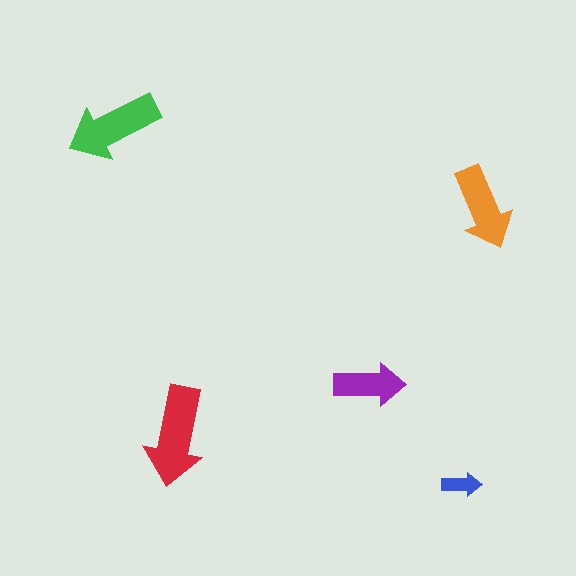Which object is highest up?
The green arrow is topmost.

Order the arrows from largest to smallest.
the red one, the green one, the orange one, the purple one, the blue one.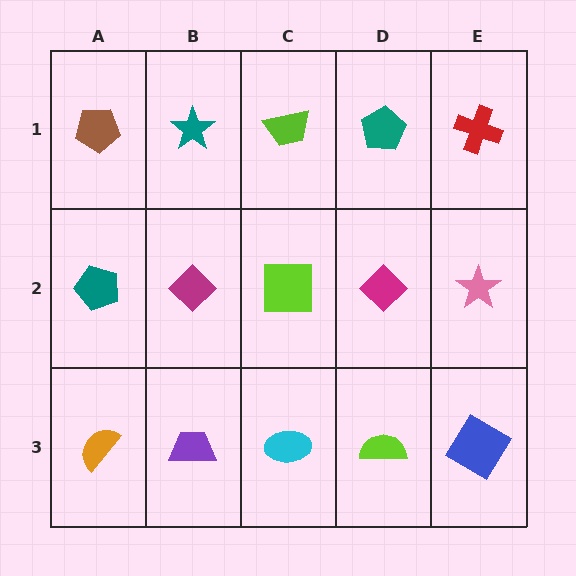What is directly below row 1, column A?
A teal pentagon.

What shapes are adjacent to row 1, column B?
A magenta diamond (row 2, column B), a brown pentagon (row 1, column A), a lime trapezoid (row 1, column C).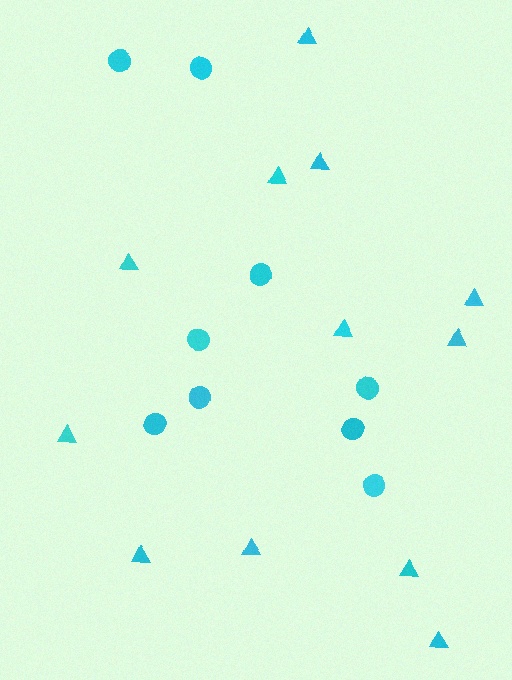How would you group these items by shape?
There are 2 groups: one group of circles (9) and one group of triangles (12).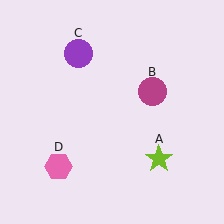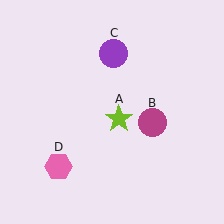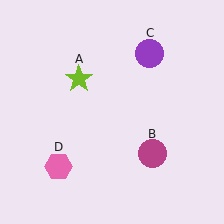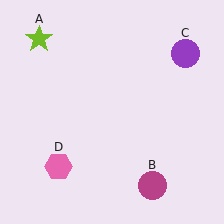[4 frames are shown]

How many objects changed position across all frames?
3 objects changed position: lime star (object A), magenta circle (object B), purple circle (object C).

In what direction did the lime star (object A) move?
The lime star (object A) moved up and to the left.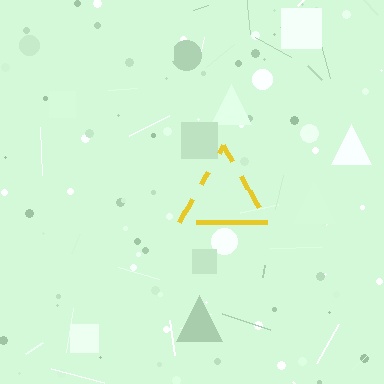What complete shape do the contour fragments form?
The contour fragments form a triangle.